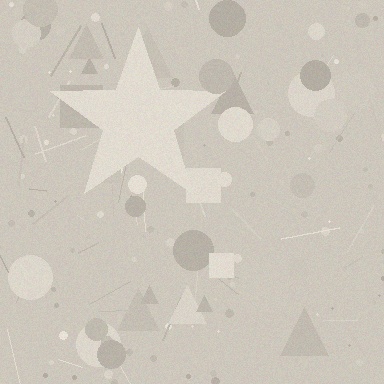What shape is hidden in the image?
A star is hidden in the image.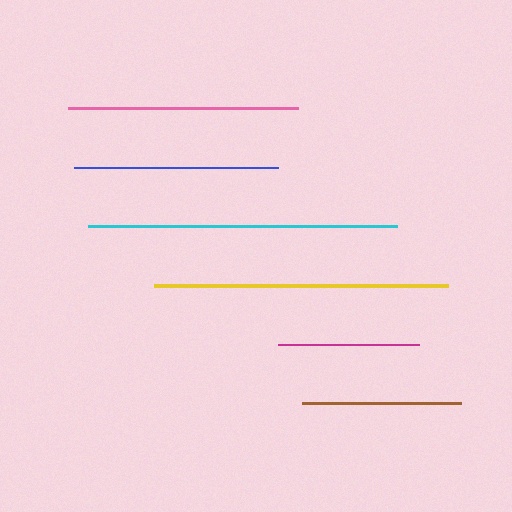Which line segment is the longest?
The cyan line is the longest at approximately 309 pixels.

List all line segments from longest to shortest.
From longest to shortest: cyan, yellow, pink, blue, brown, magenta.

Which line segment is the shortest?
The magenta line is the shortest at approximately 141 pixels.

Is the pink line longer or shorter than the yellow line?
The yellow line is longer than the pink line.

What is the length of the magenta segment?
The magenta segment is approximately 141 pixels long.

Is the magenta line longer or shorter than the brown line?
The brown line is longer than the magenta line.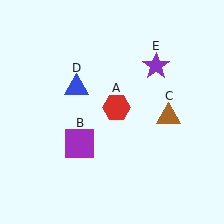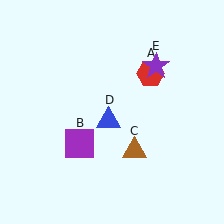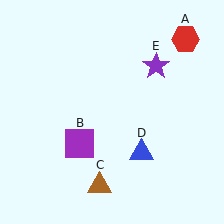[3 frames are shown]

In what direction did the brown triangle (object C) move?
The brown triangle (object C) moved down and to the left.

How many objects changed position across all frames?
3 objects changed position: red hexagon (object A), brown triangle (object C), blue triangle (object D).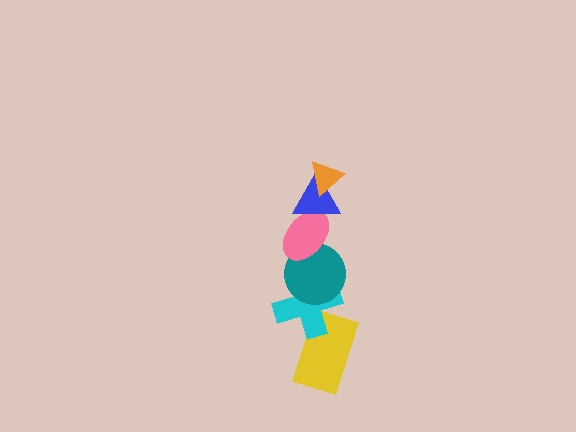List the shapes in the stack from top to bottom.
From top to bottom: the orange triangle, the blue triangle, the pink ellipse, the teal circle, the cyan cross, the yellow rectangle.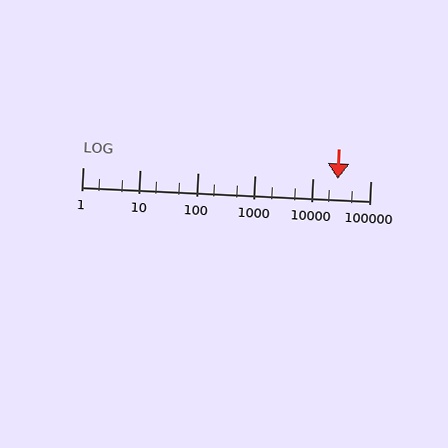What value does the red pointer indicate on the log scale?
The pointer indicates approximately 27000.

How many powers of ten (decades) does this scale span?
The scale spans 5 decades, from 1 to 100000.